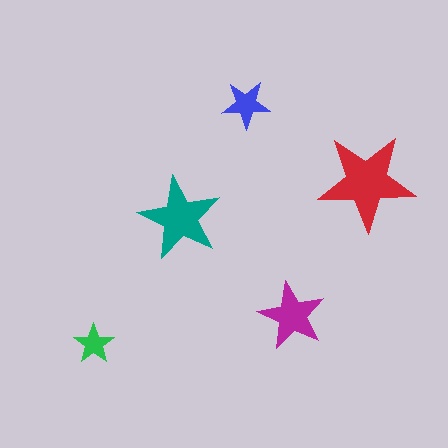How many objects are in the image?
There are 5 objects in the image.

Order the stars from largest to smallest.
the red one, the teal one, the magenta one, the blue one, the green one.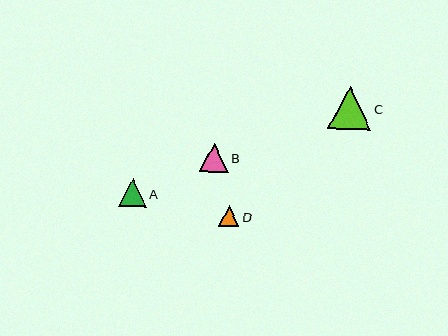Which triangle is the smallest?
Triangle D is the smallest with a size of approximately 21 pixels.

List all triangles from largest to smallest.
From largest to smallest: C, B, A, D.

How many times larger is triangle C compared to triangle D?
Triangle C is approximately 2.1 times the size of triangle D.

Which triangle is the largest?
Triangle C is the largest with a size of approximately 43 pixels.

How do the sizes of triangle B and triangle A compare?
Triangle B and triangle A are approximately the same size.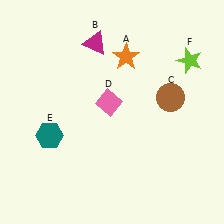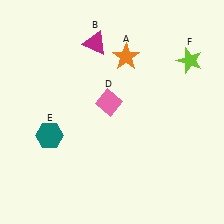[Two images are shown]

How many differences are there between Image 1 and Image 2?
There is 1 difference between the two images.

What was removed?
The brown circle (C) was removed in Image 2.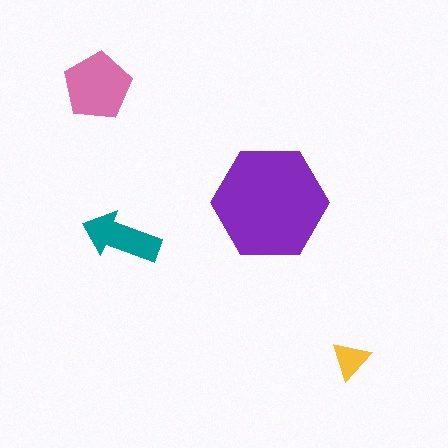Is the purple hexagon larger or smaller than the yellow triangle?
Larger.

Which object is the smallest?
The yellow triangle.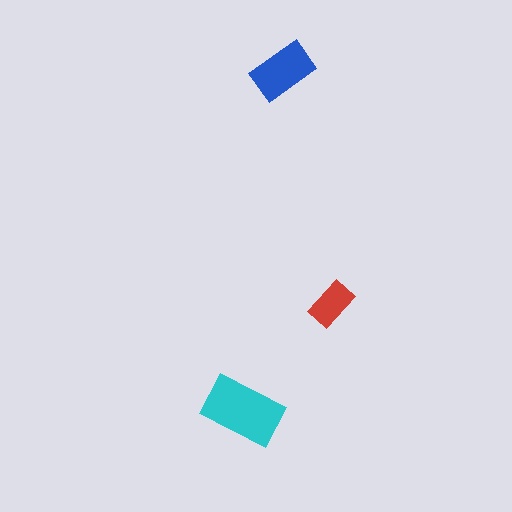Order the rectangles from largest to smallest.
the cyan one, the blue one, the red one.